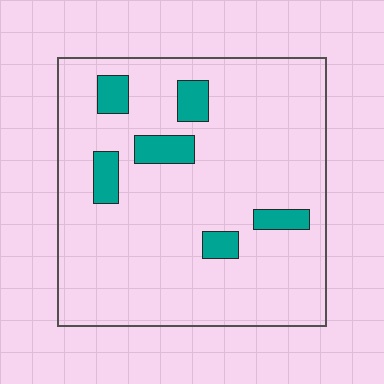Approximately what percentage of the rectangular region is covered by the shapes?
Approximately 10%.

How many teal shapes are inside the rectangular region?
6.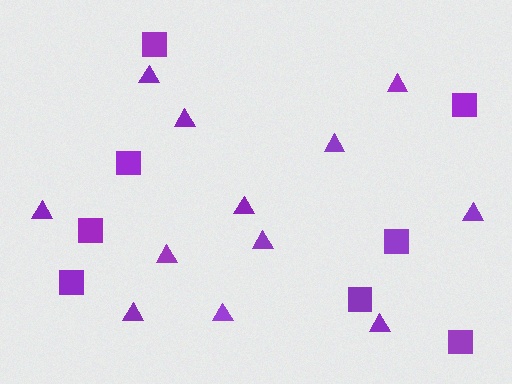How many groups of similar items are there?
There are 2 groups: one group of squares (8) and one group of triangles (12).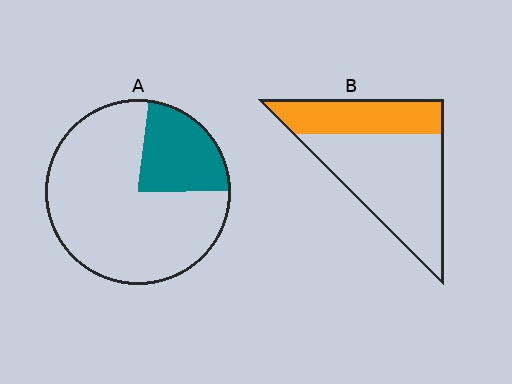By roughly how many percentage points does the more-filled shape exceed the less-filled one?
By roughly 10 percentage points (B over A).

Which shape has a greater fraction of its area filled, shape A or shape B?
Shape B.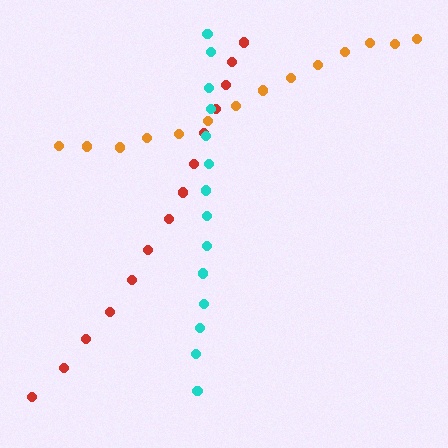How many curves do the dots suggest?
There are 3 distinct paths.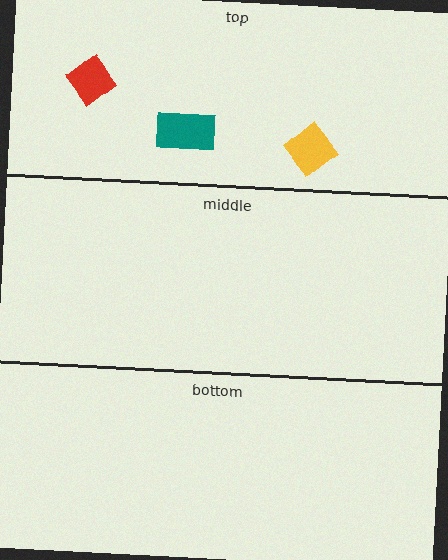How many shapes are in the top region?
3.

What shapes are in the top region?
The red diamond, the teal rectangle, the yellow diamond.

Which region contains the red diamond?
The top region.